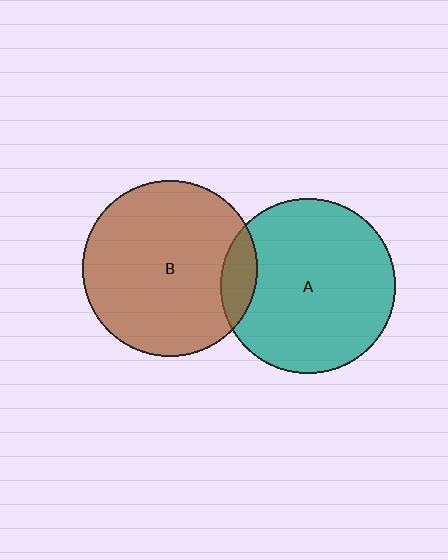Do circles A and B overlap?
Yes.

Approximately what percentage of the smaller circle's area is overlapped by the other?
Approximately 10%.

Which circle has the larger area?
Circle B (brown).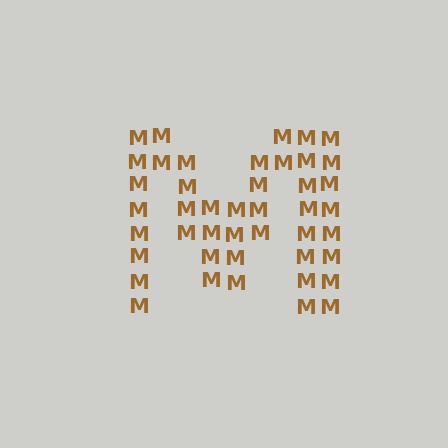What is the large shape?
The large shape is the letter M.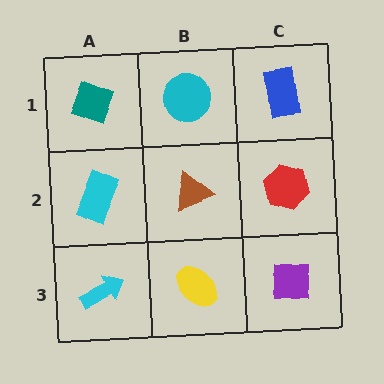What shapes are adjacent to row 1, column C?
A red hexagon (row 2, column C), a cyan circle (row 1, column B).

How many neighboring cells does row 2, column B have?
4.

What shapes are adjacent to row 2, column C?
A blue rectangle (row 1, column C), a purple square (row 3, column C), a brown triangle (row 2, column B).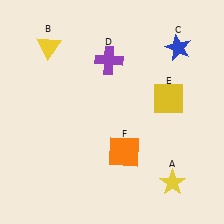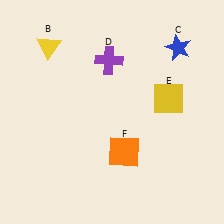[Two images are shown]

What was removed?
The yellow star (A) was removed in Image 2.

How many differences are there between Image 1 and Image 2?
There is 1 difference between the two images.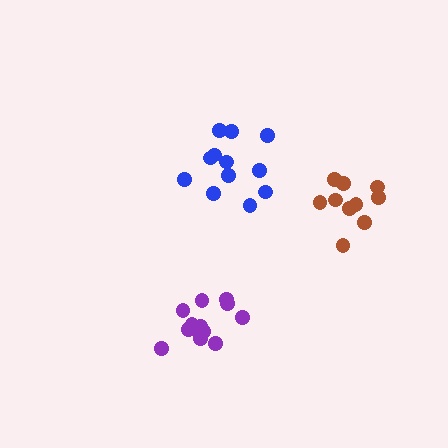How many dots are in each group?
Group 1: 14 dots, Group 2: 10 dots, Group 3: 12 dots (36 total).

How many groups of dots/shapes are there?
There are 3 groups.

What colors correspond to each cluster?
The clusters are colored: purple, brown, blue.